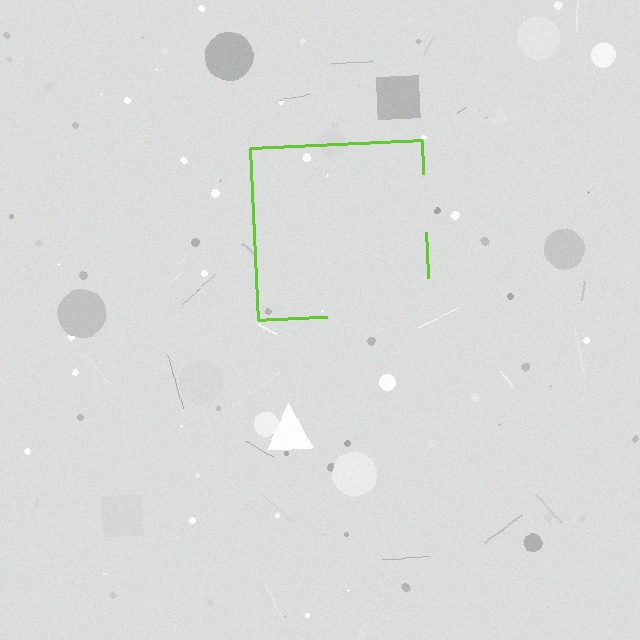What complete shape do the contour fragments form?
The contour fragments form a square.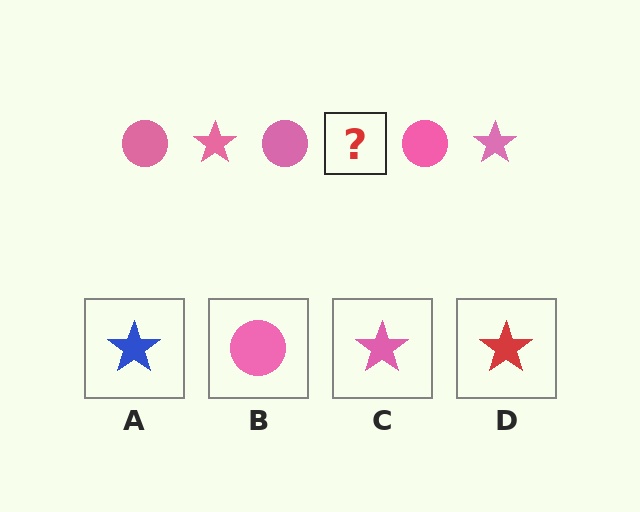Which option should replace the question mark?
Option C.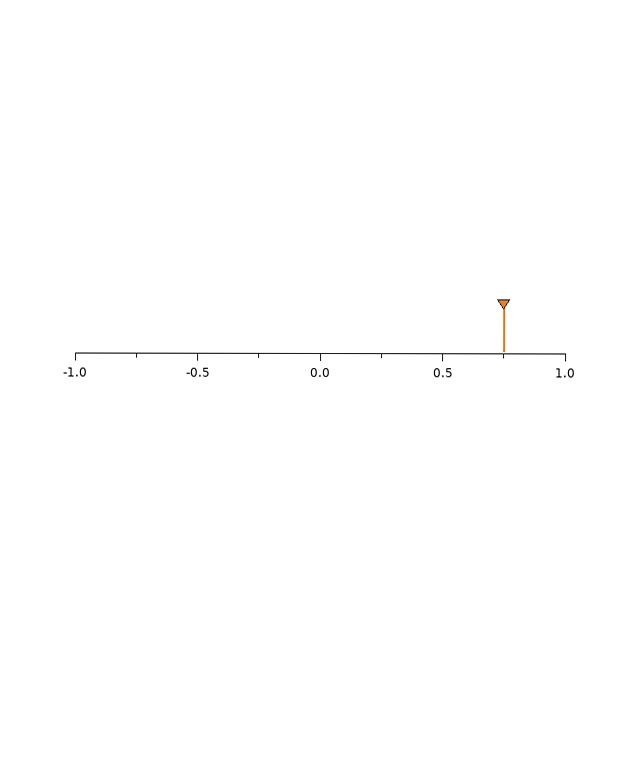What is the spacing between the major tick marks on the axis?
The major ticks are spaced 0.5 apart.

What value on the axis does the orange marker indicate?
The marker indicates approximately 0.75.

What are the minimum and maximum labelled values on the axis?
The axis runs from -1.0 to 1.0.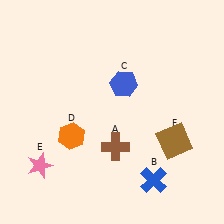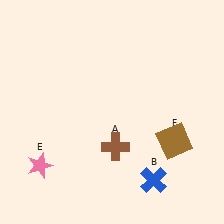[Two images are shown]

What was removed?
The blue hexagon (C), the orange hexagon (D) were removed in Image 2.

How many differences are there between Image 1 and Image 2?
There are 2 differences between the two images.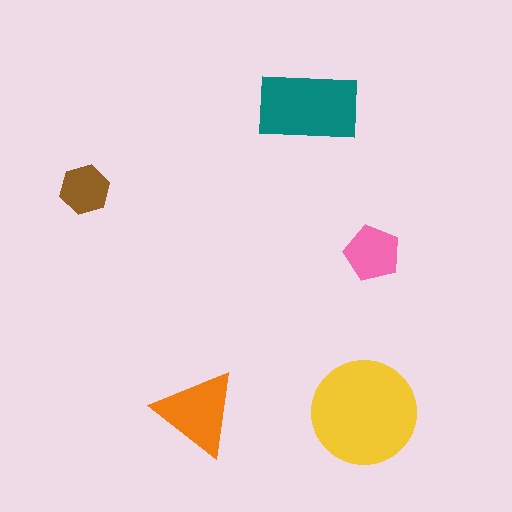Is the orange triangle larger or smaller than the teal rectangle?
Smaller.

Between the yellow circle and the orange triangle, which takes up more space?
The yellow circle.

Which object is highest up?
The teal rectangle is topmost.